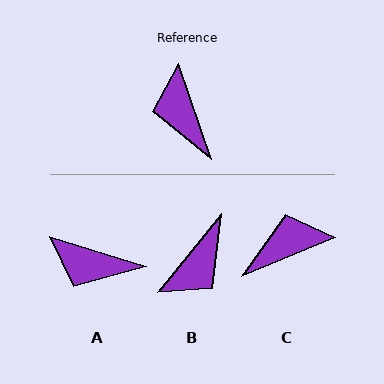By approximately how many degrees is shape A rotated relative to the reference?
Approximately 54 degrees counter-clockwise.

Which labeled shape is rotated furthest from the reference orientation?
B, about 122 degrees away.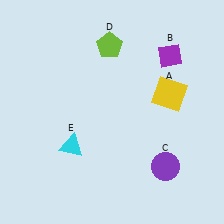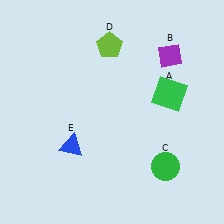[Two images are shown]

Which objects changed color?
A changed from yellow to green. C changed from purple to green. E changed from cyan to blue.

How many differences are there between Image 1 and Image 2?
There are 3 differences between the two images.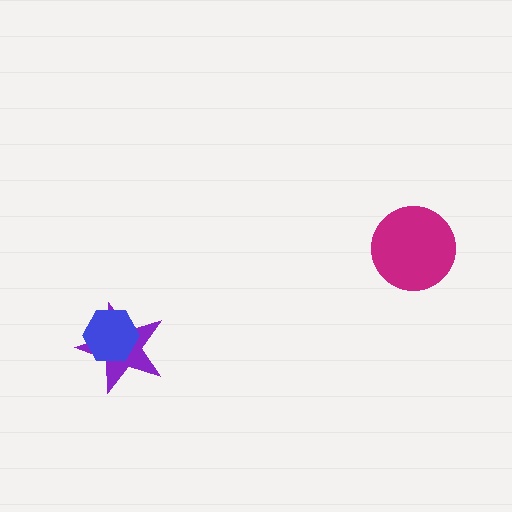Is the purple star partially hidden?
Yes, it is partially covered by another shape.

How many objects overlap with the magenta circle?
0 objects overlap with the magenta circle.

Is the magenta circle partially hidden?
No, no other shape covers it.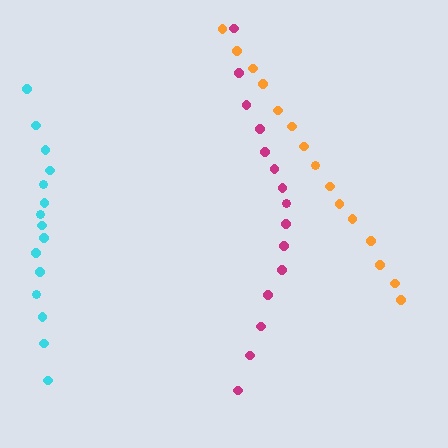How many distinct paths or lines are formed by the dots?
There are 3 distinct paths.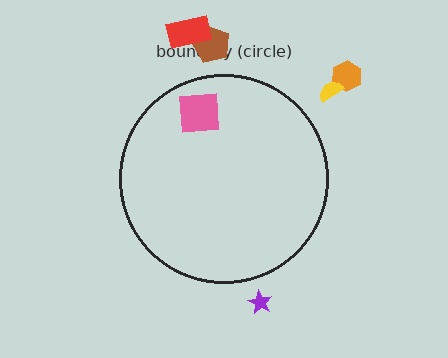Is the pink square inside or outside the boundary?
Inside.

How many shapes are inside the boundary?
1 inside, 5 outside.